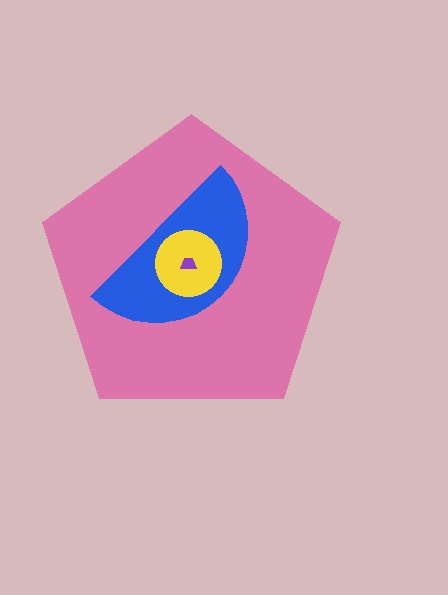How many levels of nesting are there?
4.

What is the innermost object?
The purple trapezoid.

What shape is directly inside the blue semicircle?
The yellow circle.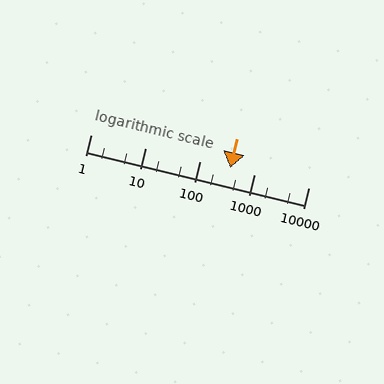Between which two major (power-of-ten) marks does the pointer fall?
The pointer is between 100 and 1000.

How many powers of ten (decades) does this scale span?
The scale spans 4 decades, from 1 to 10000.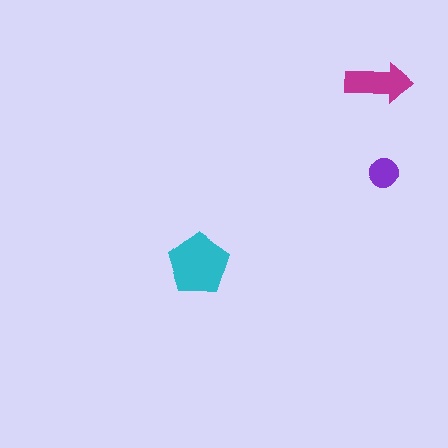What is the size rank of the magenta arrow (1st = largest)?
2nd.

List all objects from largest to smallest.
The cyan pentagon, the magenta arrow, the purple circle.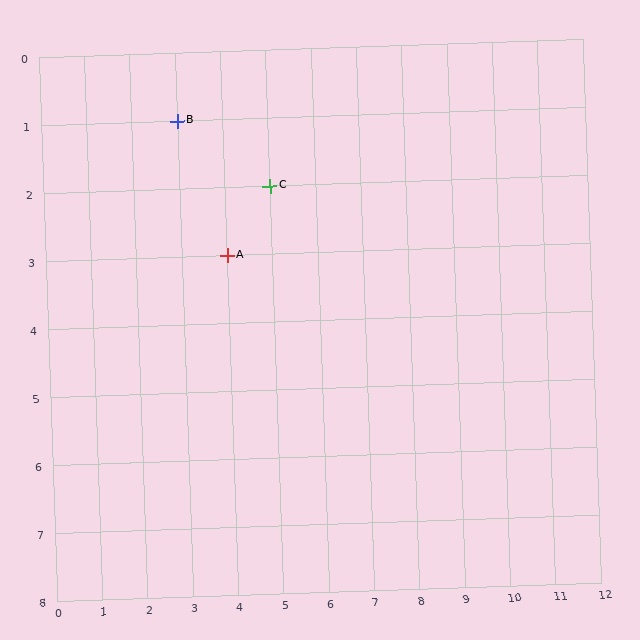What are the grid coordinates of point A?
Point A is at grid coordinates (4, 3).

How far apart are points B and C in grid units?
Points B and C are 2 columns and 1 row apart (about 2.2 grid units diagonally).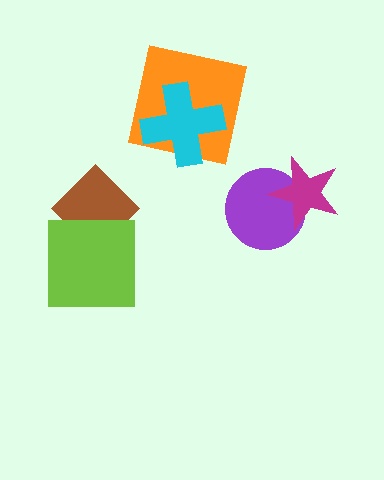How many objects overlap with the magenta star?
1 object overlaps with the magenta star.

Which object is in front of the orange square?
The cyan cross is in front of the orange square.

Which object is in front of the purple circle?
The magenta star is in front of the purple circle.